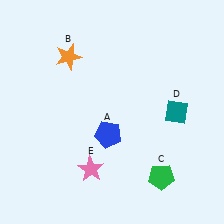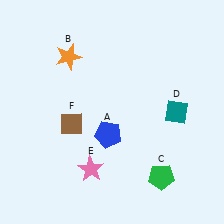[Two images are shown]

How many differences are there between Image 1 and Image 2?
There is 1 difference between the two images.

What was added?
A brown diamond (F) was added in Image 2.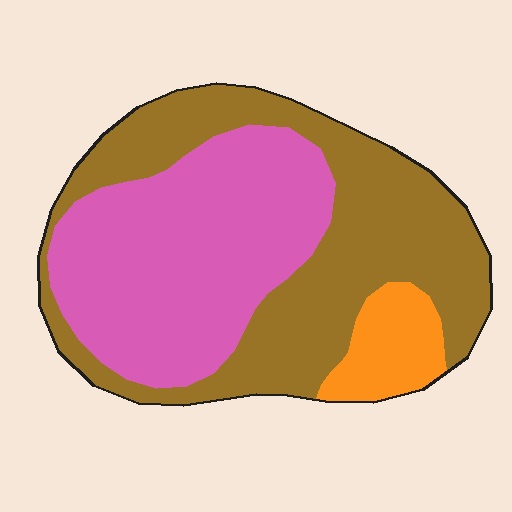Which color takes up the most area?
Brown, at roughly 50%.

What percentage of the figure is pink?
Pink takes up about two fifths (2/5) of the figure.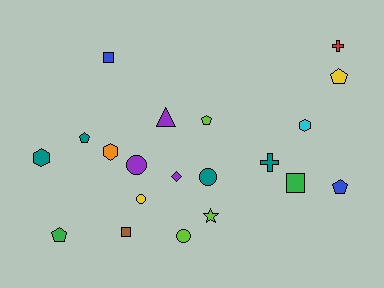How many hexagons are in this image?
There are 3 hexagons.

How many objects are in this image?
There are 20 objects.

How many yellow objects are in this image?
There are 2 yellow objects.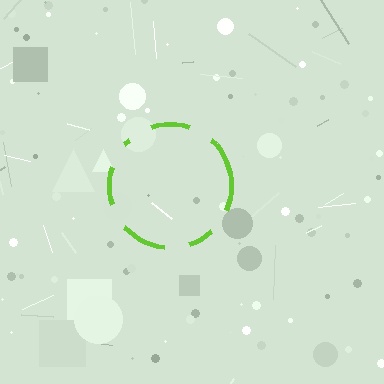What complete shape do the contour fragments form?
The contour fragments form a circle.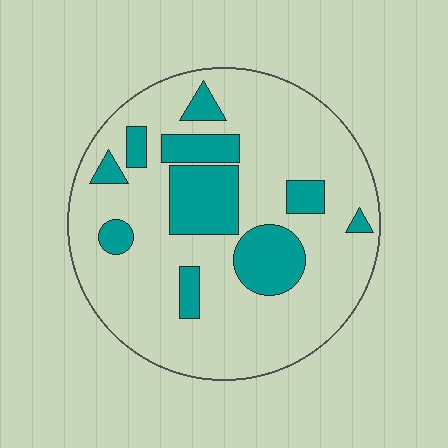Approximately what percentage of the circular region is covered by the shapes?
Approximately 25%.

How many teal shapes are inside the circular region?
10.